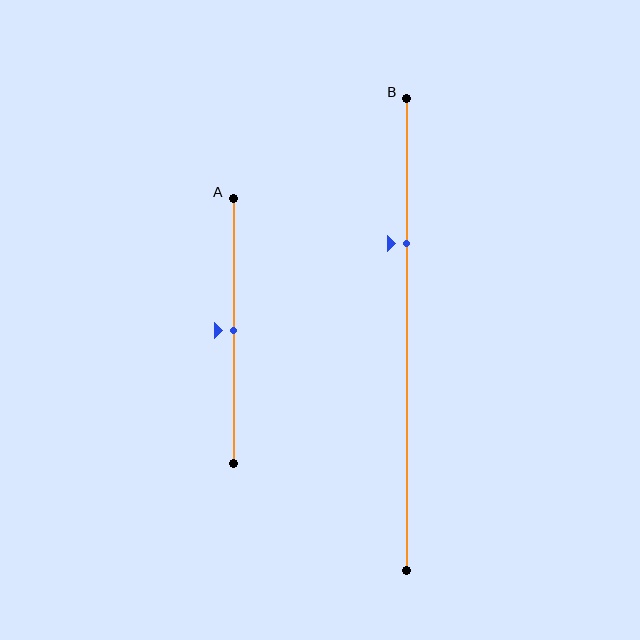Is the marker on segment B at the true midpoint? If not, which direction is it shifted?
No, the marker on segment B is shifted upward by about 19% of the segment length.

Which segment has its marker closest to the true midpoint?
Segment A has its marker closest to the true midpoint.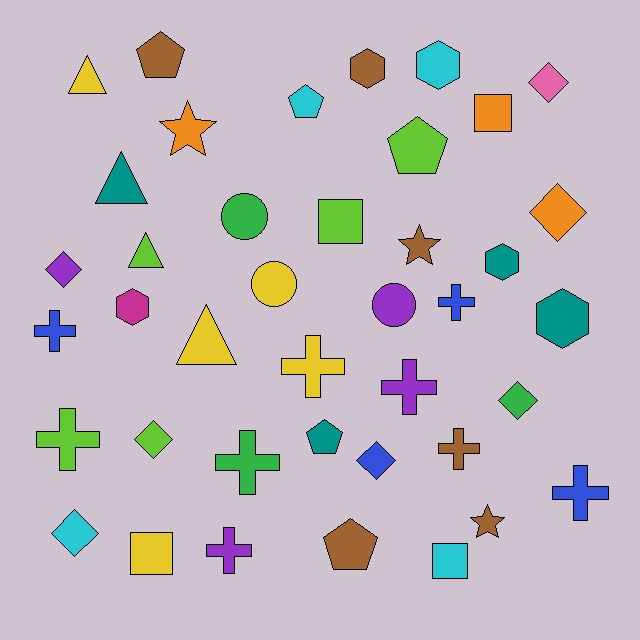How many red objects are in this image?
There are no red objects.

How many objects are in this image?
There are 40 objects.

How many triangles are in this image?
There are 4 triangles.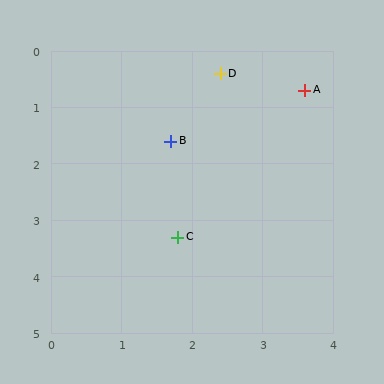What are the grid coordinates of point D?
Point D is at approximately (2.4, 0.4).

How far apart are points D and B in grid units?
Points D and B are about 1.4 grid units apart.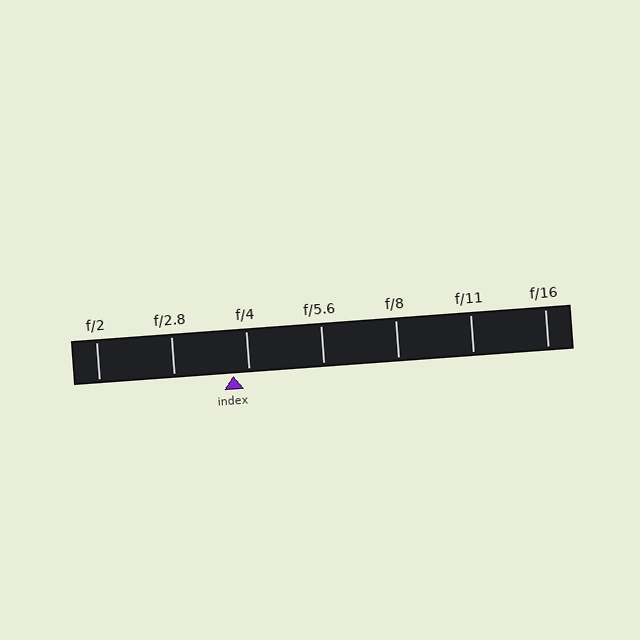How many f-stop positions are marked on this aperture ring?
There are 7 f-stop positions marked.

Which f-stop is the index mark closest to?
The index mark is closest to f/4.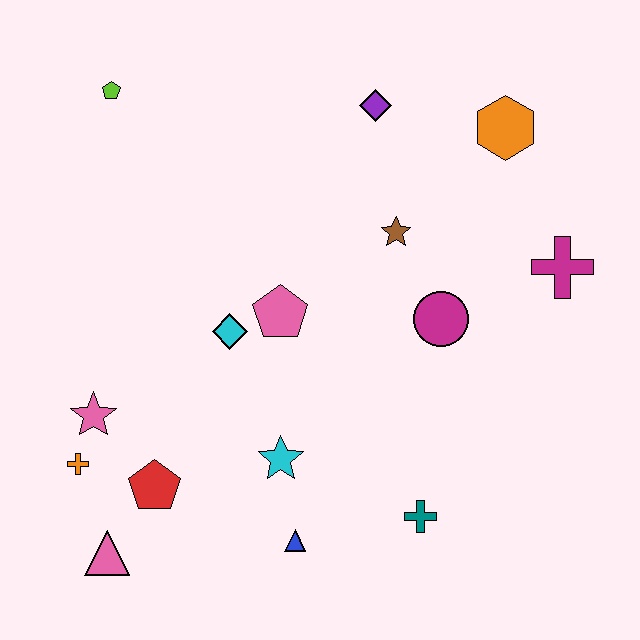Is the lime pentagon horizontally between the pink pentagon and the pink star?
Yes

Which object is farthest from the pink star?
The orange hexagon is farthest from the pink star.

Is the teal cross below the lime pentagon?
Yes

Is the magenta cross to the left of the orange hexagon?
No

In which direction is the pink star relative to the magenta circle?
The pink star is to the left of the magenta circle.